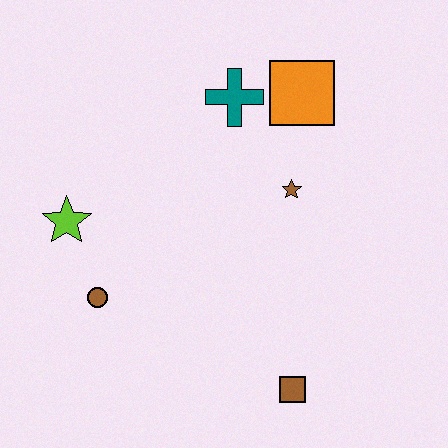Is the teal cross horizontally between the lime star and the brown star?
Yes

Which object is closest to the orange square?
The teal cross is closest to the orange square.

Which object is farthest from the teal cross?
The brown square is farthest from the teal cross.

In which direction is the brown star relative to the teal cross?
The brown star is below the teal cross.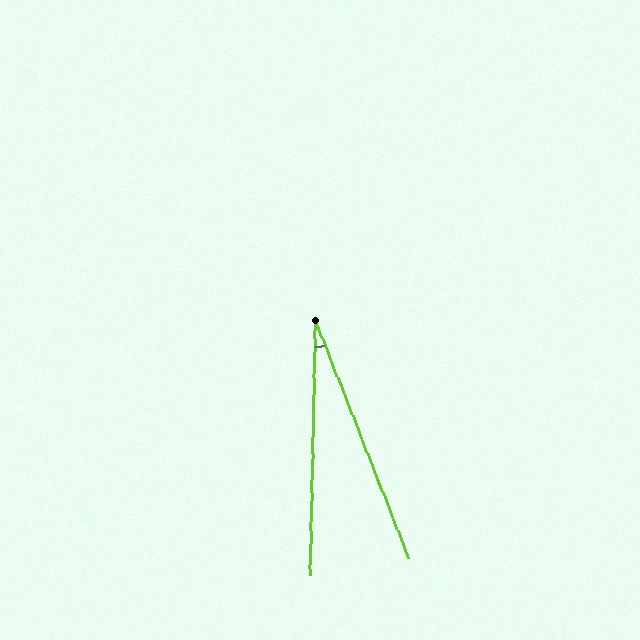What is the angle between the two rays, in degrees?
Approximately 23 degrees.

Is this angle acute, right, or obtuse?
It is acute.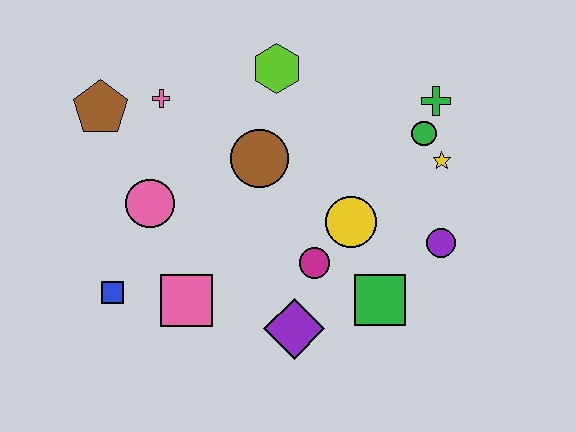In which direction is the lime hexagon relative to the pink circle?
The lime hexagon is above the pink circle.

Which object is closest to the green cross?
The green circle is closest to the green cross.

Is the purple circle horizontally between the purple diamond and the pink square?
No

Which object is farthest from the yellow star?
The blue square is farthest from the yellow star.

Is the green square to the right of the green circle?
No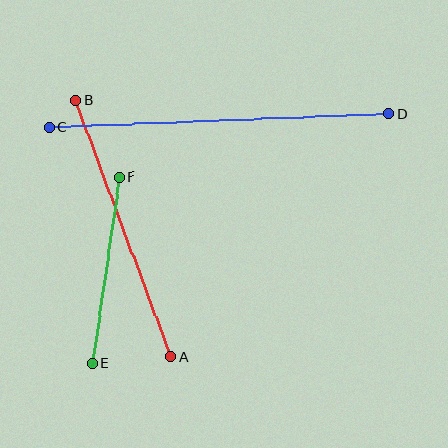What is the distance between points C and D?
The distance is approximately 340 pixels.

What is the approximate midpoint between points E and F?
The midpoint is at approximately (106, 270) pixels.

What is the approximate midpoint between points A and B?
The midpoint is at approximately (123, 228) pixels.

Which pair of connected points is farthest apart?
Points C and D are farthest apart.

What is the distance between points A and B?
The distance is approximately 273 pixels.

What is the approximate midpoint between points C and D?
The midpoint is at approximately (219, 121) pixels.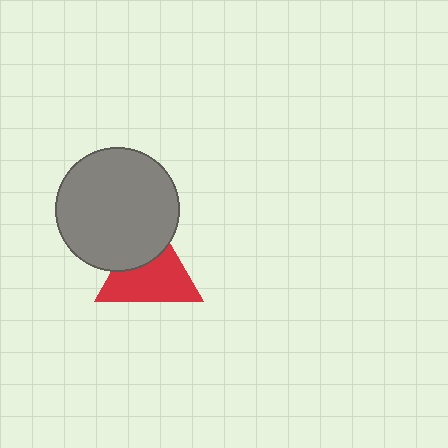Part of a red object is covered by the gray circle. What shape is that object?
It is a triangle.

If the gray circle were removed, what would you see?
You would see the complete red triangle.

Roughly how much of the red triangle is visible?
Most of it is visible (roughly 65%).